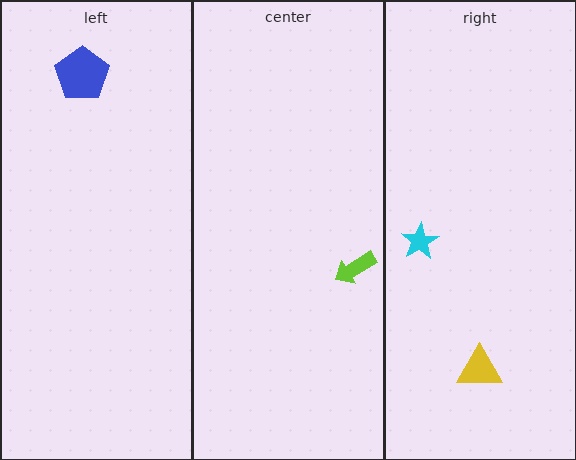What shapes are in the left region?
The blue pentagon.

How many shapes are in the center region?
1.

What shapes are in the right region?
The yellow triangle, the cyan star.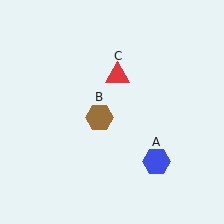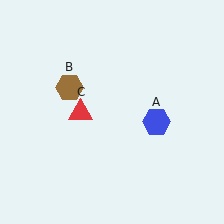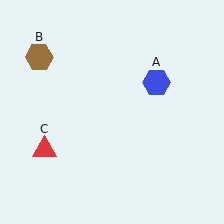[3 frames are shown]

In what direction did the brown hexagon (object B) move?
The brown hexagon (object B) moved up and to the left.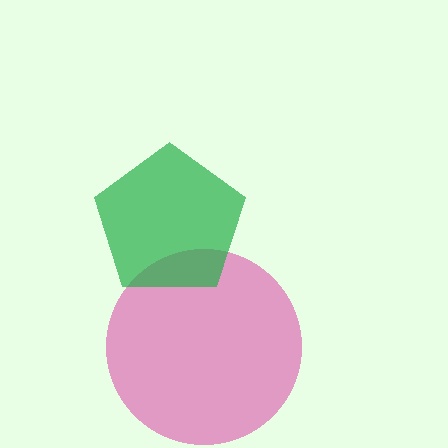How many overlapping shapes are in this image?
There are 2 overlapping shapes in the image.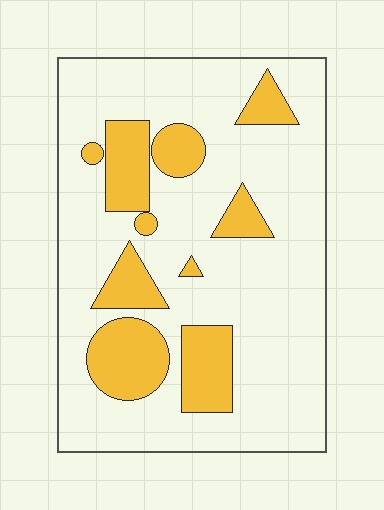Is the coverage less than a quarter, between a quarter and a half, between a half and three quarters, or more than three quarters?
Less than a quarter.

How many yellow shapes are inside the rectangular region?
10.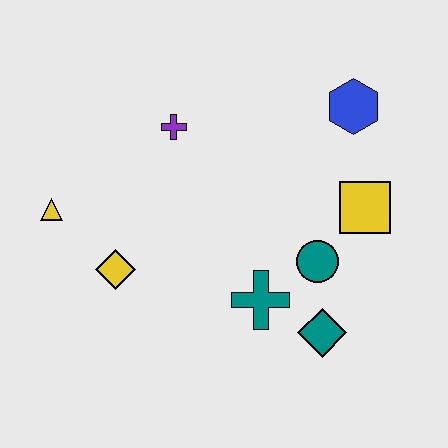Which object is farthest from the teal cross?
The yellow triangle is farthest from the teal cross.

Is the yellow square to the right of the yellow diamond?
Yes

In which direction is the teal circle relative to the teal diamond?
The teal circle is above the teal diamond.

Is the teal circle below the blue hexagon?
Yes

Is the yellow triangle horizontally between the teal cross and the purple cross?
No